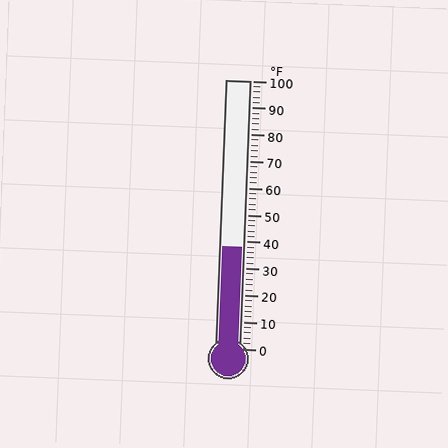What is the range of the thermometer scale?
The thermometer scale ranges from 0°F to 100°F.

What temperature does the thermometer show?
The thermometer shows approximately 38°F.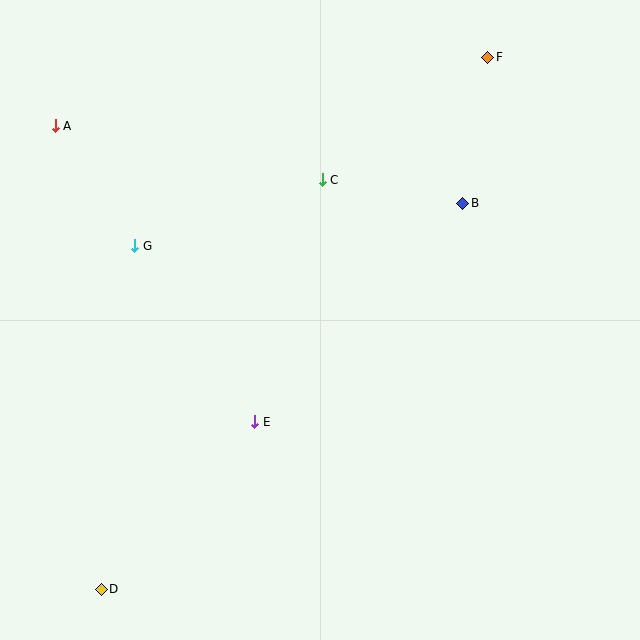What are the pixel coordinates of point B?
Point B is at (463, 203).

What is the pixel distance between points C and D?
The distance between C and D is 466 pixels.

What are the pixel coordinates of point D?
Point D is at (101, 589).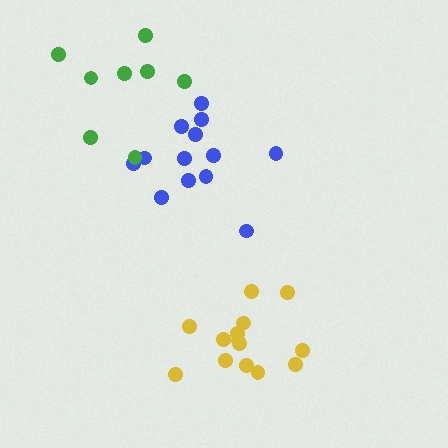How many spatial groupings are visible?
There are 3 spatial groupings.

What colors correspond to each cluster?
The clusters are colored: yellow, blue, green.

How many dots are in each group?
Group 1: 14 dots, Group 2: 14 dots, Group 3: 8 dots (36 total).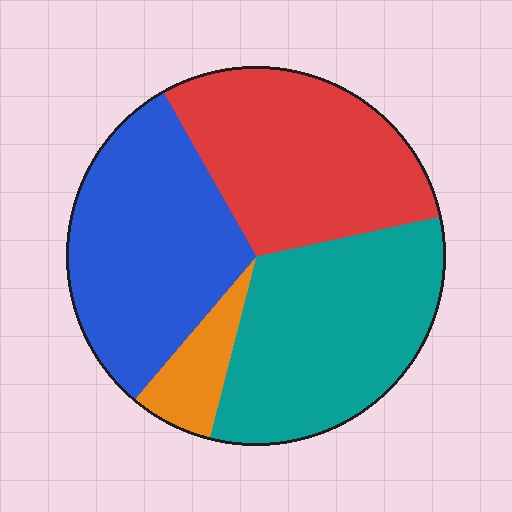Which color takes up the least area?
Orange, at roughly 5%.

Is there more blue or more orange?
Blue.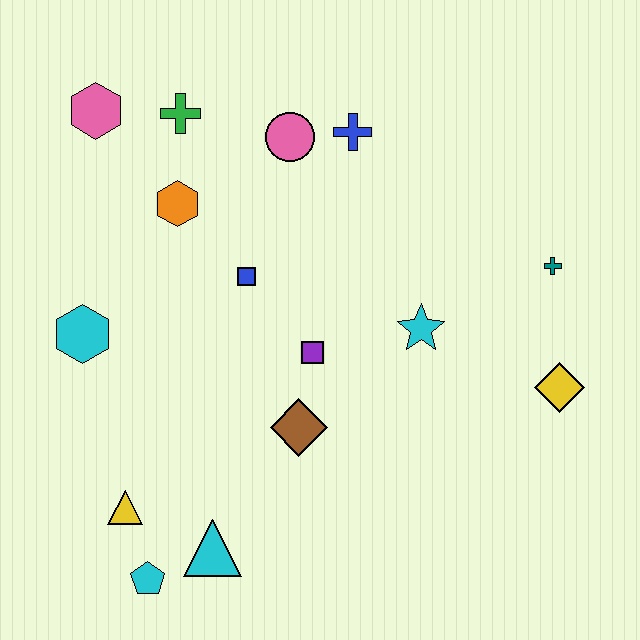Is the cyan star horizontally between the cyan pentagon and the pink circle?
No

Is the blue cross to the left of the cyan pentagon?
No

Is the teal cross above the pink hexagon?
No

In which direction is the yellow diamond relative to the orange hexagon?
The yellow diamond is to the right of the orange hexagon.